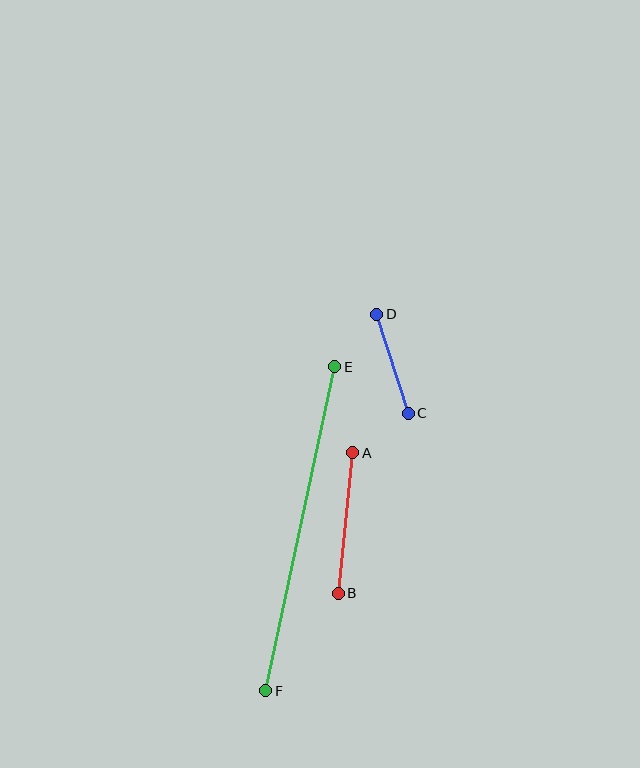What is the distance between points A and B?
The distance is approximately 141 pixels.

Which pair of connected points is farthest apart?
Points E and F are farthest apart.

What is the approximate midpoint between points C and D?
The midpoint is at approximately (392, 364) pixels.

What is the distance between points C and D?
The distance is approximately 104 pixels.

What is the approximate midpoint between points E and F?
The midpoint is at approximately (300, 529) pixels.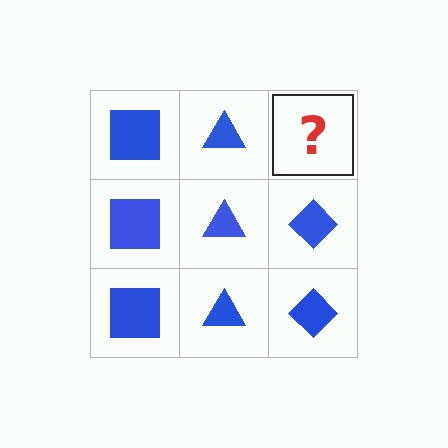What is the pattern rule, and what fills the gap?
The rule is that each column has a consistent shape. The gap should be filled with a blue diamond.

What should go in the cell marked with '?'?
The missing cell should contain a blue diamond.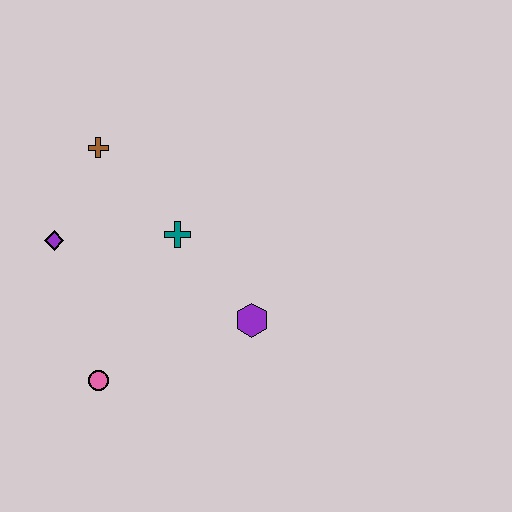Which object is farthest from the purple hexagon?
The brown cross is farthest from the purple hexagon.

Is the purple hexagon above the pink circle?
Yes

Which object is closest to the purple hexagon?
The teal cross is closest to the purple hexagon.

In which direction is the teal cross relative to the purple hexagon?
The teal cross is above the purple hexagon.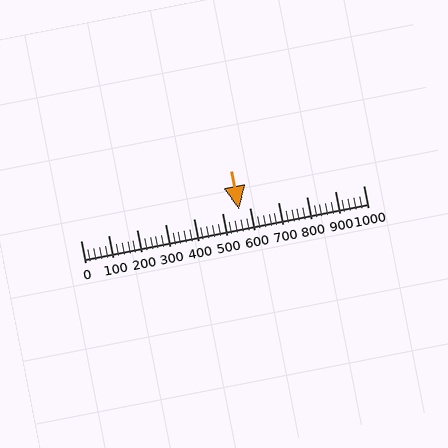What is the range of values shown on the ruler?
The ruler shows values from 0 to 1000.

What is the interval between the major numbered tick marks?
The major tick marks are spaced 100 units apart.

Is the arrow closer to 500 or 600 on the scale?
The arrow is closer to 600.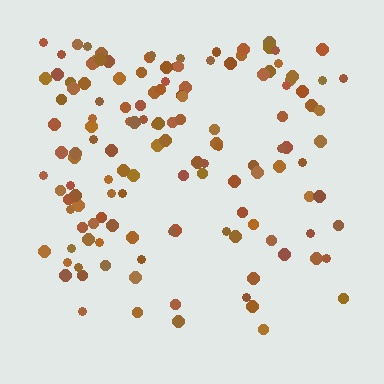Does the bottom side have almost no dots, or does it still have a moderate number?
Still a moderate number, just noticeably fewer than the top.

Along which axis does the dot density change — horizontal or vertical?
Vertical.